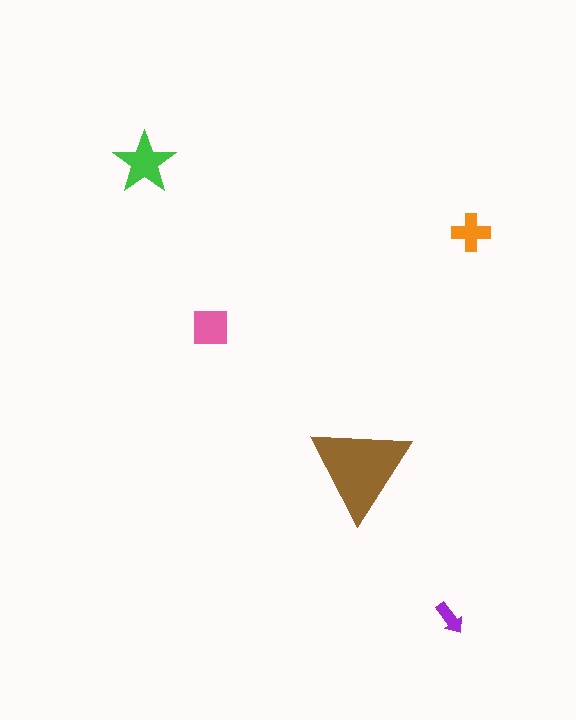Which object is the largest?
The brown triangle.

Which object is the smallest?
The purple arrow.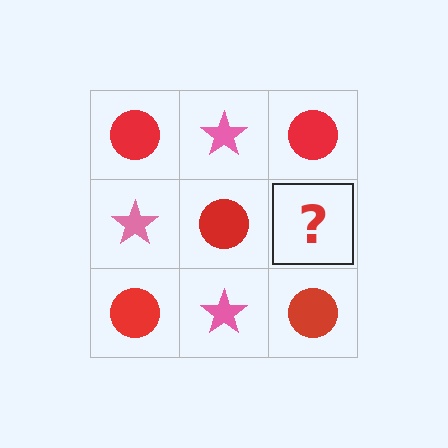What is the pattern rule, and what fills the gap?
The rule is that it alternates red circle and pink star in a checkerboard pattern. The gap should be filled with a pink star.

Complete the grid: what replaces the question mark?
The question mark should be replaced with a pink star.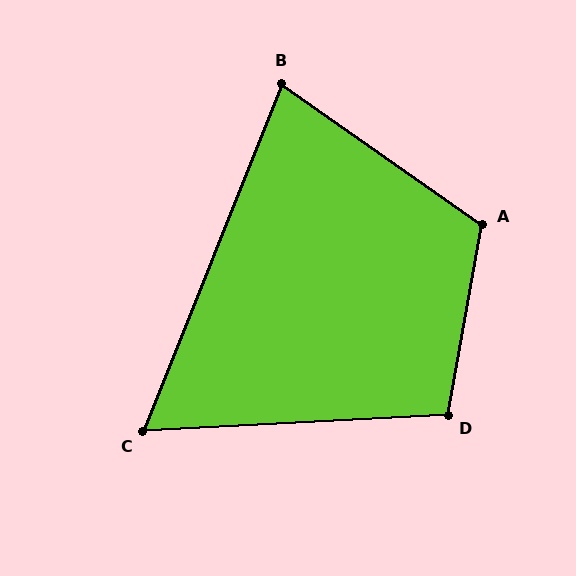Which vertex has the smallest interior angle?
C, at approximately 65 degrees.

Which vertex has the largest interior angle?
A, at approximately 115 degrees.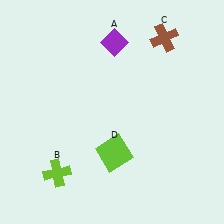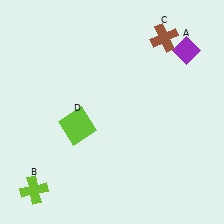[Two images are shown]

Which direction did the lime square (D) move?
The lime square (D) moved left.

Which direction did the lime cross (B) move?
The lime cross (B) moved left.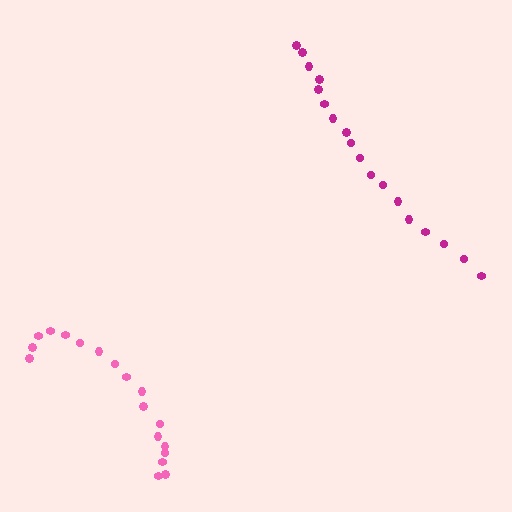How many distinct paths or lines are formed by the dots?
There are 2 distinct paths.